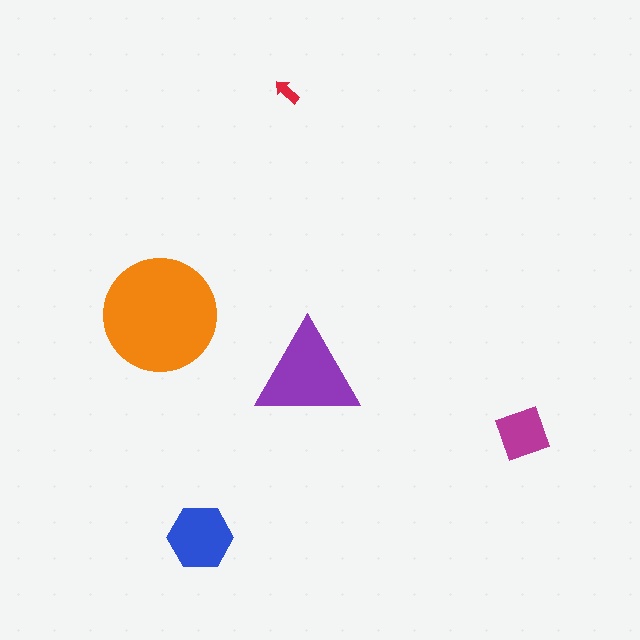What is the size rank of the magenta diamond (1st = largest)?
4th.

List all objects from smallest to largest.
The red arrow, the magenta diamond, the blue hexagon, the purple triangle, the orange circle.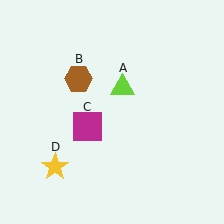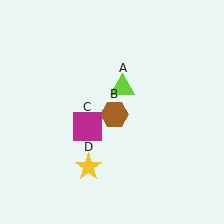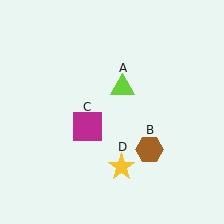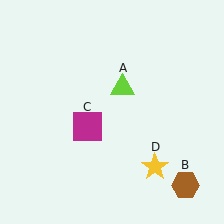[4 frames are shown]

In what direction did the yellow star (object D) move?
The yellow star (object D) moved right.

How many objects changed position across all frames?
2 objects changed position: brown hexagon (object B), yellow star (object D).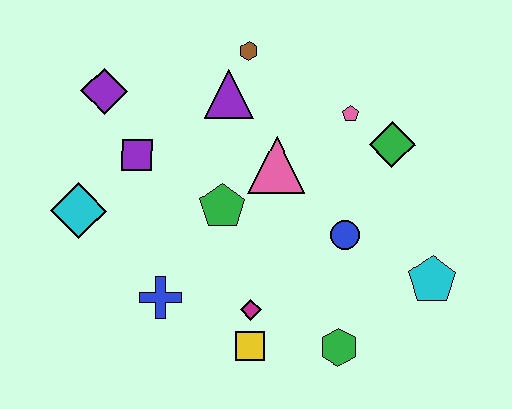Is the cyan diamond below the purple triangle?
Yes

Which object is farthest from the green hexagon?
The purple diamond is farthest from the green hexagon.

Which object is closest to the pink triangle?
The green pentagon is closest to the pink triangle.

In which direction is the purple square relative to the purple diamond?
The purple square is below the purple diamond.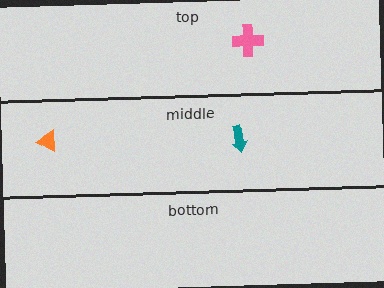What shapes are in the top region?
The pink cross.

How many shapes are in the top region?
1.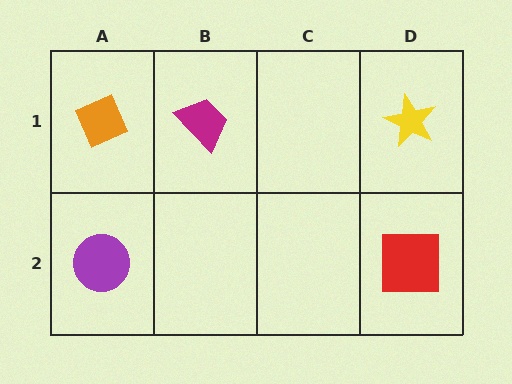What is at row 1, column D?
A yellow star.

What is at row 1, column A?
An orange diamond.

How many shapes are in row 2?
2 shapes.